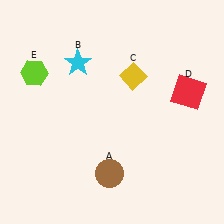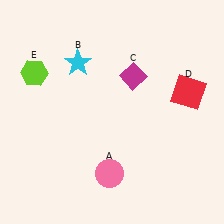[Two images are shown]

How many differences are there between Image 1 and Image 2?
There are 2 differences between the two images.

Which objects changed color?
A changed from brown to pink. C changed from yellow to magenta.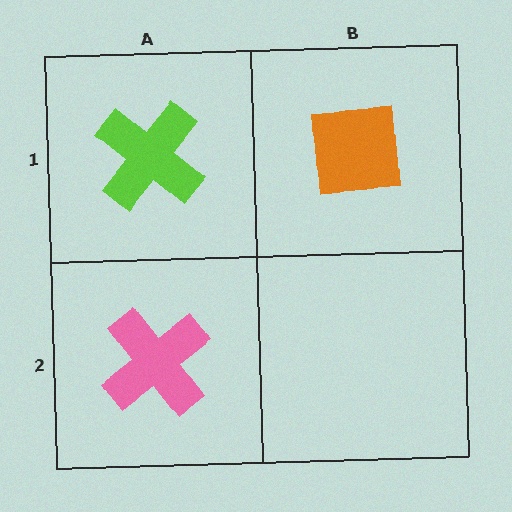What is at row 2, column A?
A pink cross.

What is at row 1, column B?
An orange square.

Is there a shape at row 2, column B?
No, that cell is empty.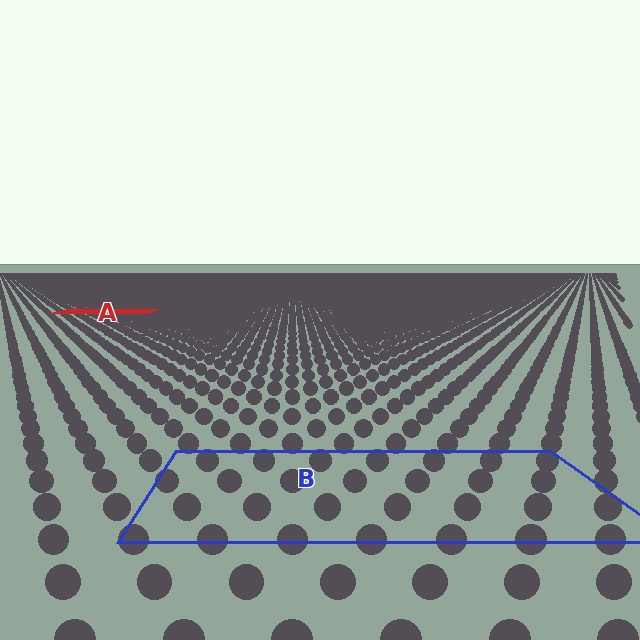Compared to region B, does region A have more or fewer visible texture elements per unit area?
Region A has more texture elements per unit area — they are packed more densely because it is farther away.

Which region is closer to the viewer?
Region B is closer. The texture elements there are larger and more spread out.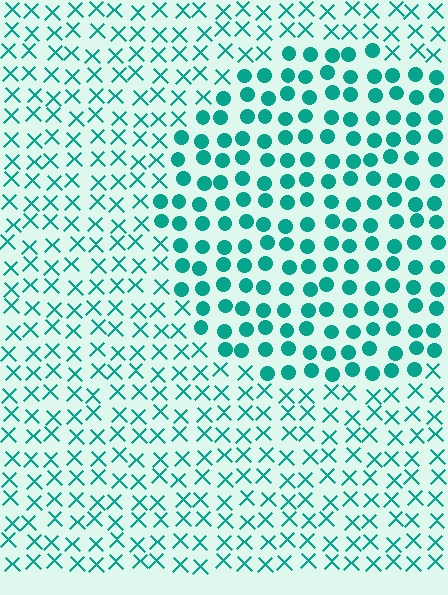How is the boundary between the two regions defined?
The boundary is defined by a change in element shape: circles inside vs. X marks outside. All elements share the same color and spacing.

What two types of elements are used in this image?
The image uses circles inside the circle region and X marks outside it.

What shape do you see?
I see a circle.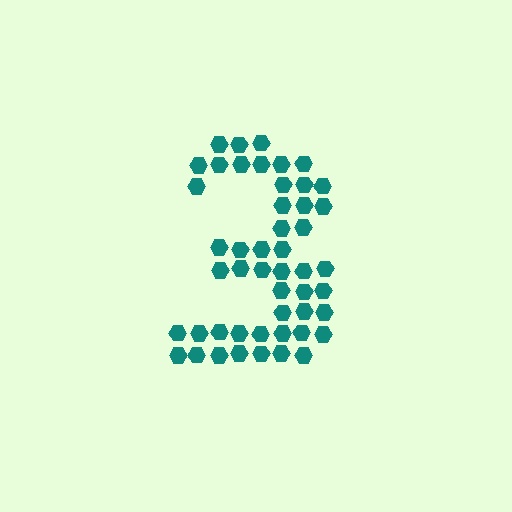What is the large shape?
The large shape is the digit 3.